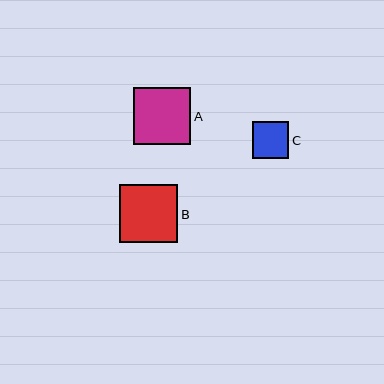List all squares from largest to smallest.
From largest to smallest: B, A, C.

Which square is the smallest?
Square C is the smallest with a size of approximately 37 pixels.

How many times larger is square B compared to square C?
Square B is approximately 1.6 times the size of square C.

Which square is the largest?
Square B is the largest with a size of approximately 58 pixels.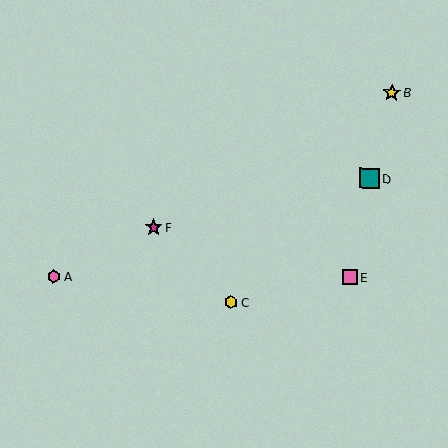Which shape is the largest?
The teal square (labeled D) is the largest.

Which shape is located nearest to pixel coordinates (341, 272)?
The pink square (labeled E) at (350, 277) is nearest to that location.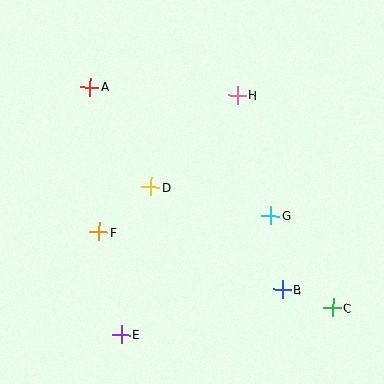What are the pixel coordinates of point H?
Point H is at (237, 95).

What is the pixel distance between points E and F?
The distance between E and F is 105 pixels.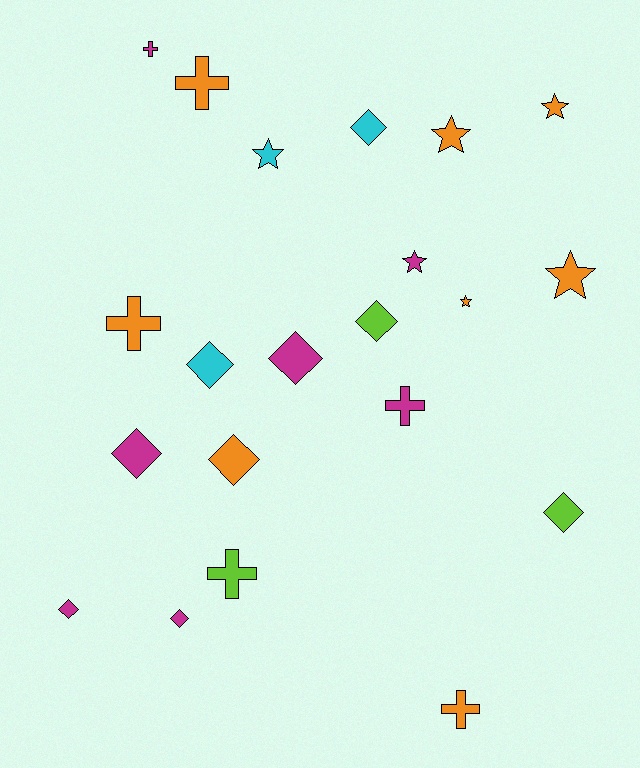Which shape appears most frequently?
Diamond, with 9 objects.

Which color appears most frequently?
Orange, with 8 objects.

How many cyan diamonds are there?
There are 2 cyan diamonds.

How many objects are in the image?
There are 21 objects.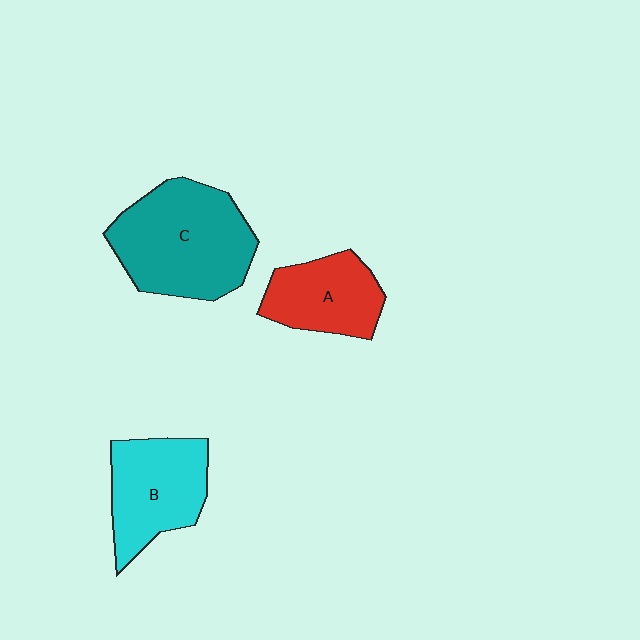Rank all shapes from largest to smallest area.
From largest to smallest: C (teal), B (cyan), A (red).